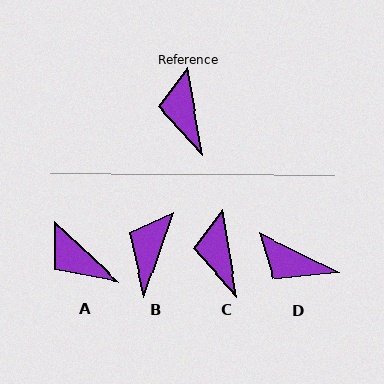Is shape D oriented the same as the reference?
No, it is off by about 54 degrees.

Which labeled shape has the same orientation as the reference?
C.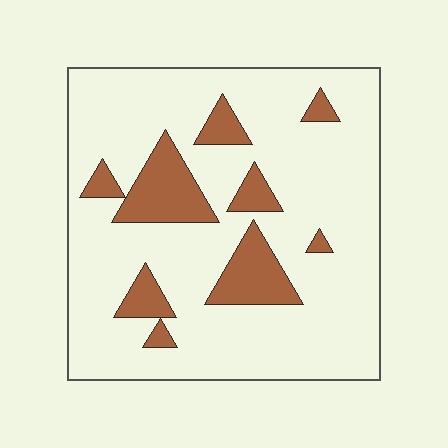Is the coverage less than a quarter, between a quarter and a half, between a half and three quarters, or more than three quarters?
Less than a quarter.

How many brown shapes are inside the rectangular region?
9.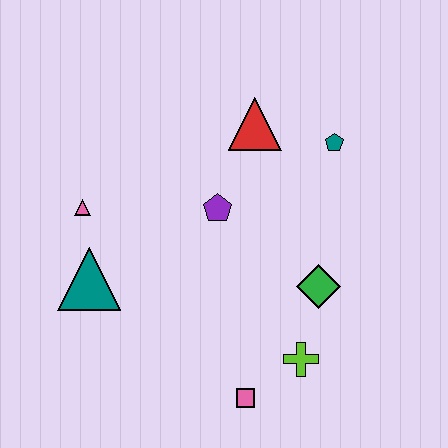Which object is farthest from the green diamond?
The pink triangle is farthest from the green diamond.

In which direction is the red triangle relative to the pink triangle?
The red triangle is to the right of the pink triangle.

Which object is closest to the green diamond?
The lime cross is closest to the green diamond.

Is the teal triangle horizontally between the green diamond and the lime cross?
No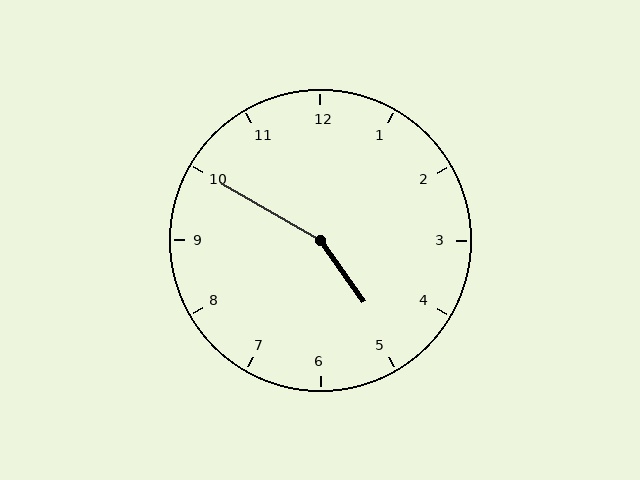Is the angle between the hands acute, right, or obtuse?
It is obtuse.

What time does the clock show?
4:50.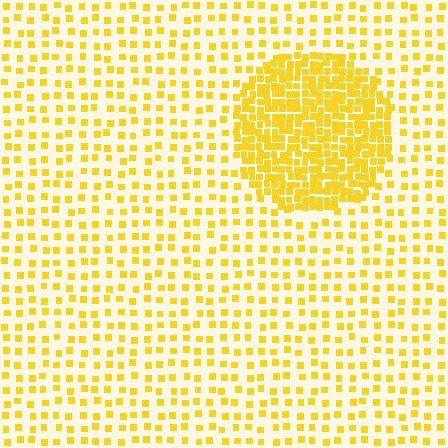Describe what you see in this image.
The image contains small yellow elements arranged at two different densities. A circle-shaped region is visible where the elements are more densely packed than the surrounding area.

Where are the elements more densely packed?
The elements are more densely packed inside the circle boundary.